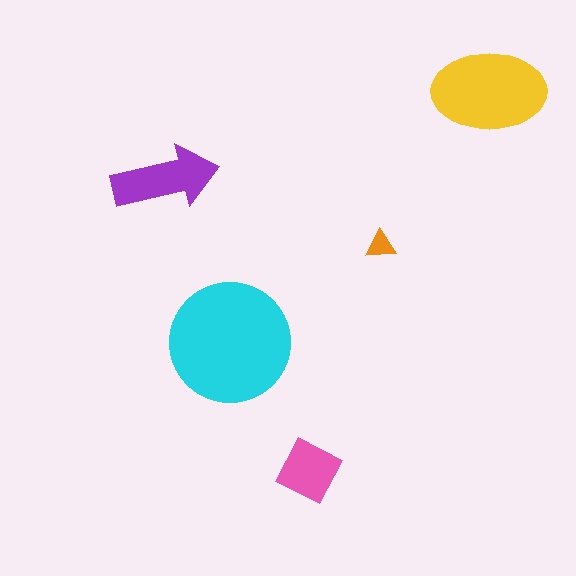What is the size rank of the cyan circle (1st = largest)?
1st.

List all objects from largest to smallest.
The cyan circle, the yellow ellipse, the purple arrow, the pink diamond, the orange triangle.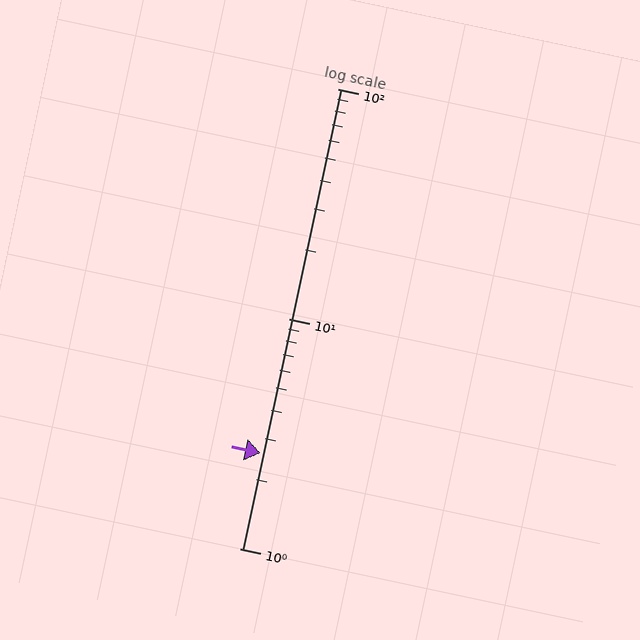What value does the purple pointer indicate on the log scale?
The pointer indicates approximately 2.6.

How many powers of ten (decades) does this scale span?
The scale spans 2 decades, from 1 to 100.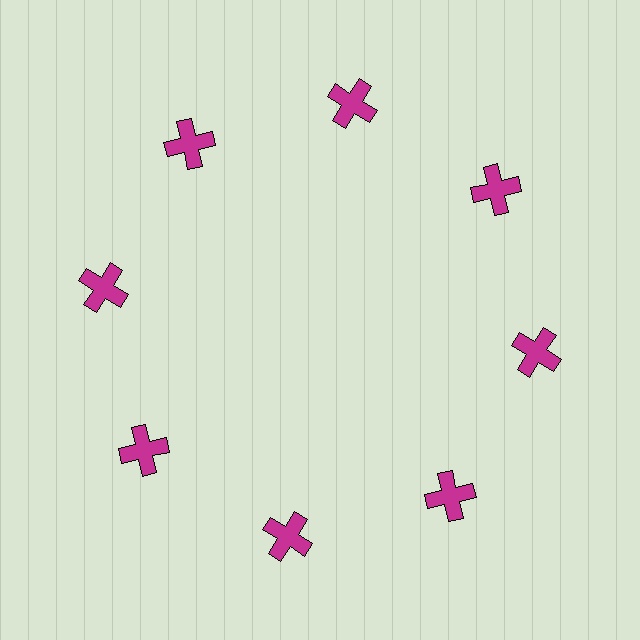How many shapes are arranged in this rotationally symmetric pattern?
There are 8 shapes, arranged in 8 groups of 1.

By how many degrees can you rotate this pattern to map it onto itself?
The pattern maps onto itself every 45 degrees of rotation.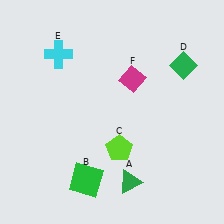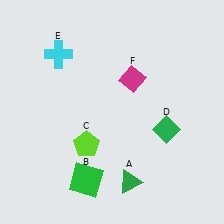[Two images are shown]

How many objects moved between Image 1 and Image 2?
2 objects moved between the two images.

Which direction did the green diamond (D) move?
The green diamond (D) moved down.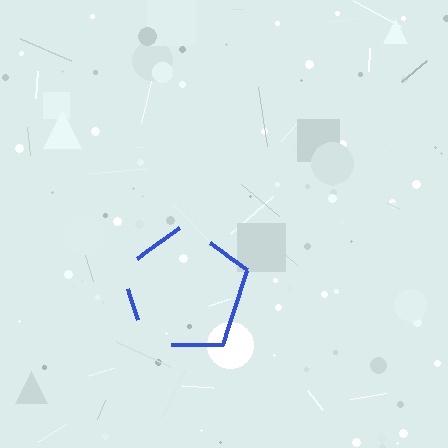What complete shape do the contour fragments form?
The contour fragments form a pentagon.